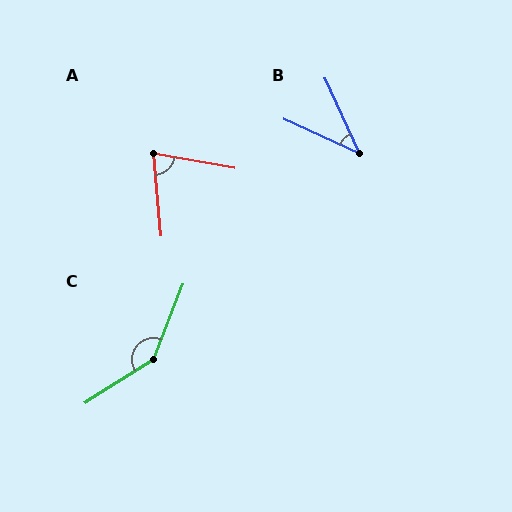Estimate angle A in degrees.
Approximately 75 degrees.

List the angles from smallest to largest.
B (41°), A (75°), C (144°).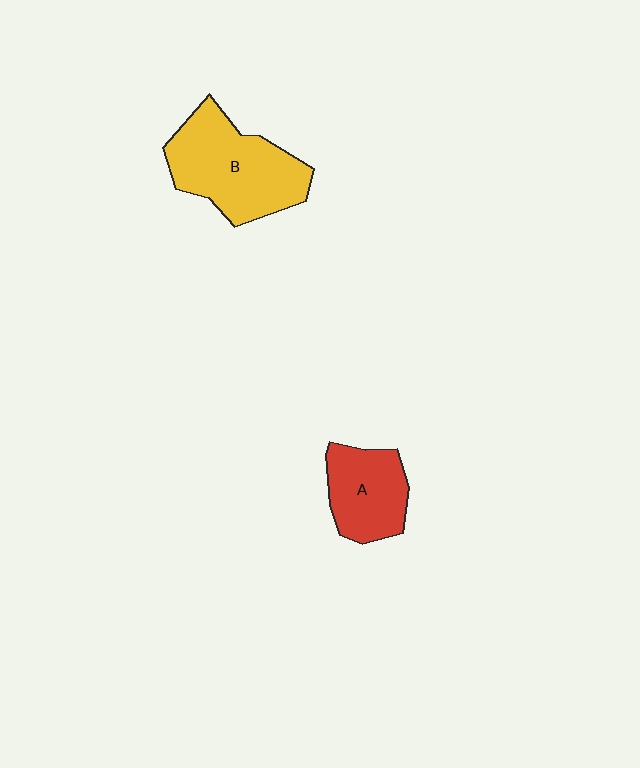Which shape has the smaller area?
Shape A (red).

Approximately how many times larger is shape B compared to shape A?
Approximately 1.6 times.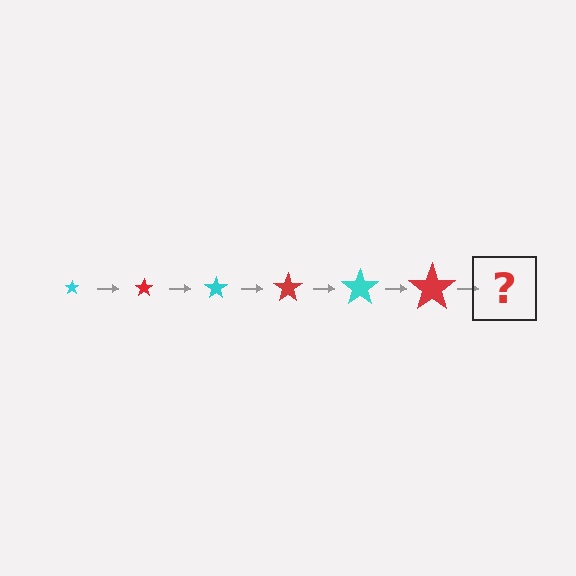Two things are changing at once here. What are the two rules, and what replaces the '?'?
The two rules are that the star grows larger each step and the color cycles through cyan and red. The '?' should be a cyan star, larger than the previous one.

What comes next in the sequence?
The next element should be a cyan star, larger than the previous one.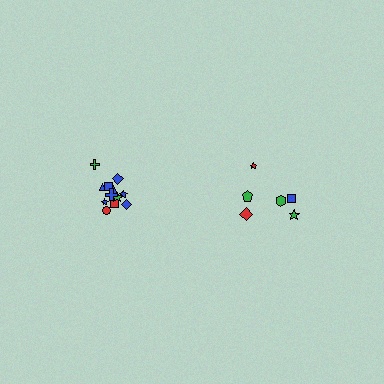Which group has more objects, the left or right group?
The left group.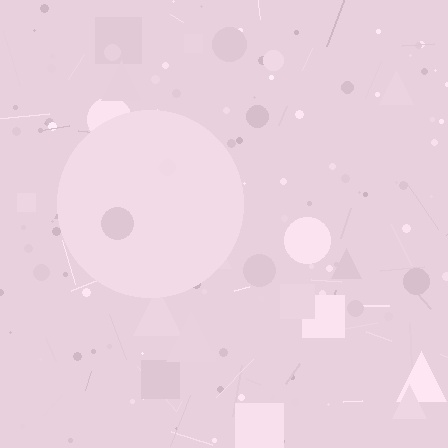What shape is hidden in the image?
A circle is hidden in the image.